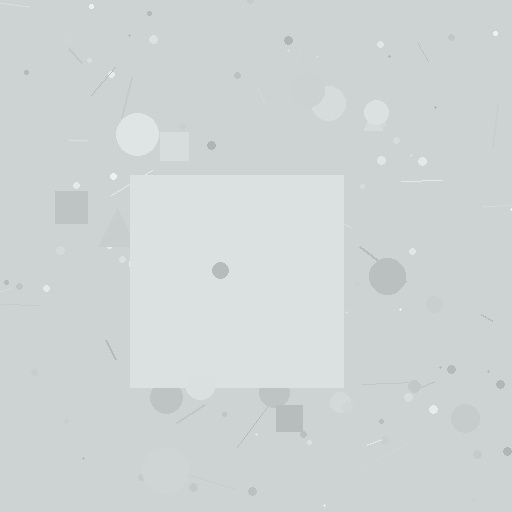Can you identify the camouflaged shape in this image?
The camouflaged shape is a square.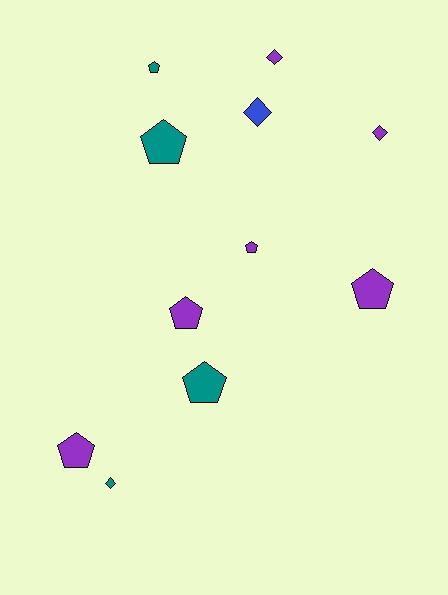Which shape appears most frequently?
Pentagon, with 7 objects.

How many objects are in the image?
There are 11 objects.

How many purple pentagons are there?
There are 4 purple pentagons.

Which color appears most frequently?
Purple, with 6 objects.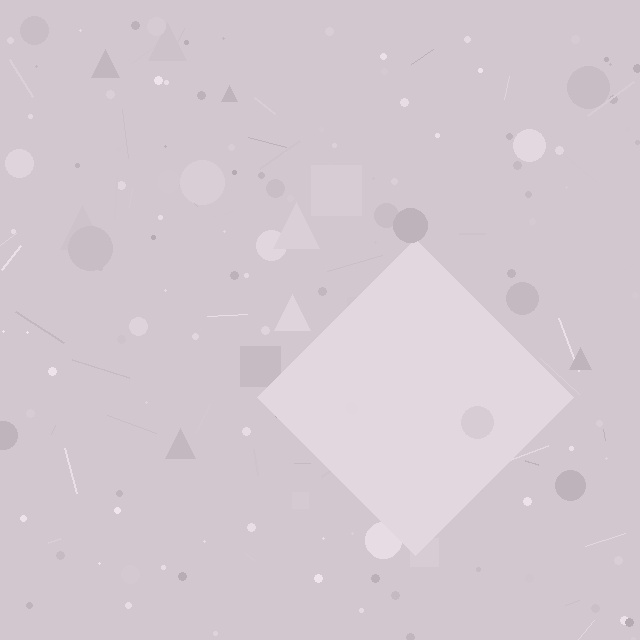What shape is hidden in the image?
A diamond is hidden in the image.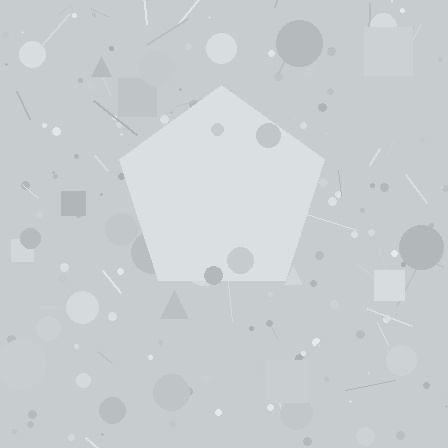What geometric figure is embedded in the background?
A pentagon is embedded in the background.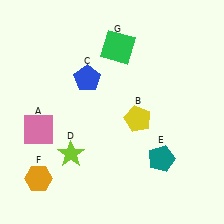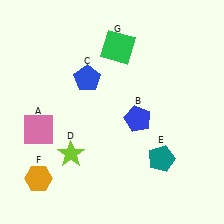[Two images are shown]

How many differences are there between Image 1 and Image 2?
There is 1 difference between the two images.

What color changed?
The pentagon (B) changed from yellow in Image 1 to blue in Image 2.